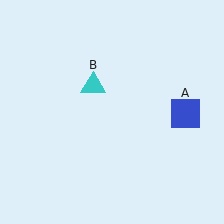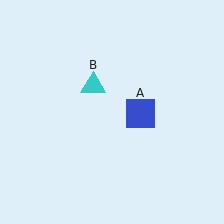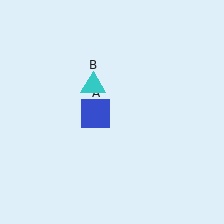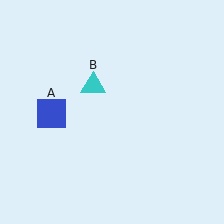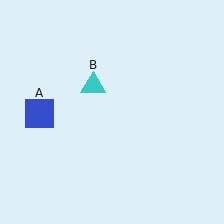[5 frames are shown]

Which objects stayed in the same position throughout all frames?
Cyan triangle (object B) remained stationary.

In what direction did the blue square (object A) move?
The blue square (object A) moved left.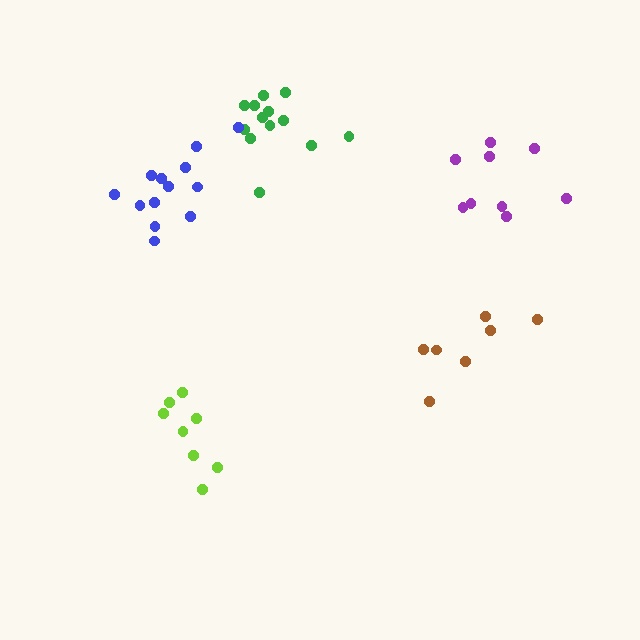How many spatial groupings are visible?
There are 5 spatial groupings.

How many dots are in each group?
Group 1: 7 dots, Group 2: 8 dots, Group 3: 13 dots, Group 4: 9 dots, Group 5: 13 dots (50 total).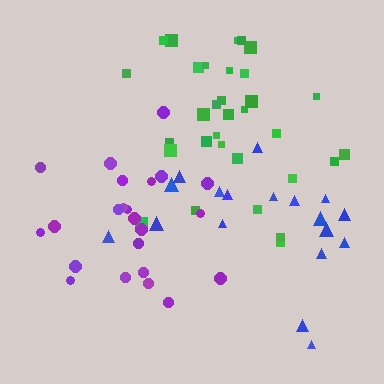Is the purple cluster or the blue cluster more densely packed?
Purple.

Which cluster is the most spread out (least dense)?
Blue.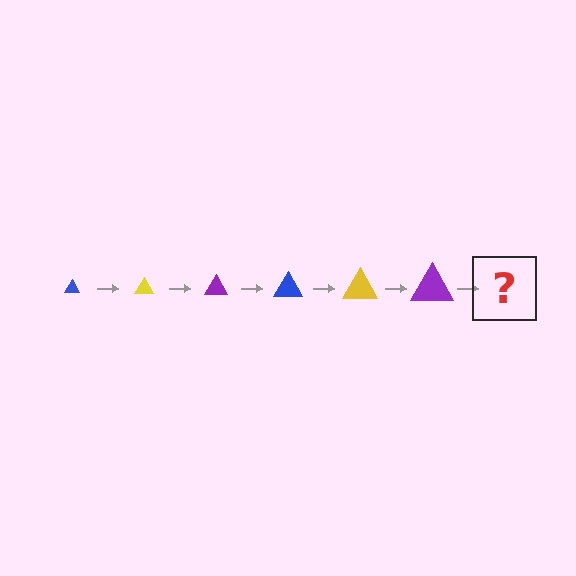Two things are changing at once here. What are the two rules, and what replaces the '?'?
The two rules are that the triangle grows larger each step and the color cycles through blue, yellow, and purple. The '?' should be a blue triangle, larger than the previous one.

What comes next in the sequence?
The next element should be a blue triangle, larger than the previous one.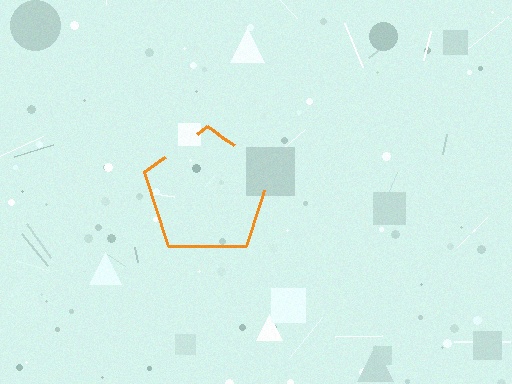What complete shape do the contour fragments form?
The contour fragments form a pentagon.